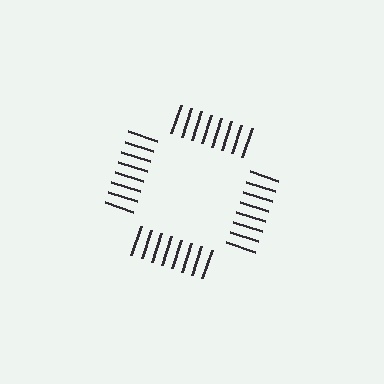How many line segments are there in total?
32 — 8 along each of the 4 edges.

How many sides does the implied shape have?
4 sides — the line-ends trace a square.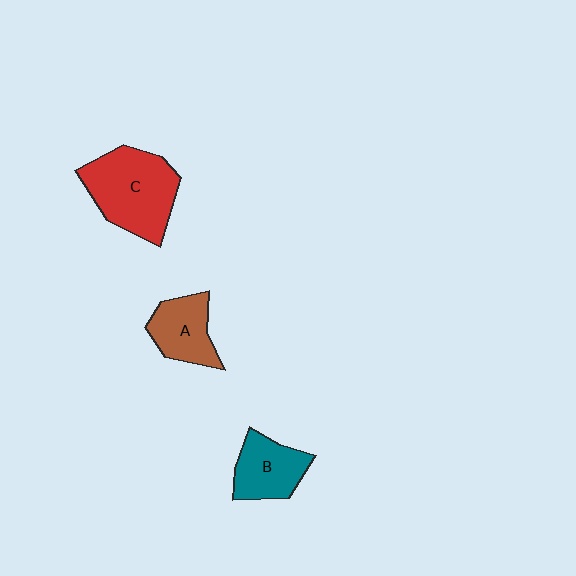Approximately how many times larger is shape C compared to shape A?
Approximately 1.8 times.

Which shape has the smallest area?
Shape A (brown).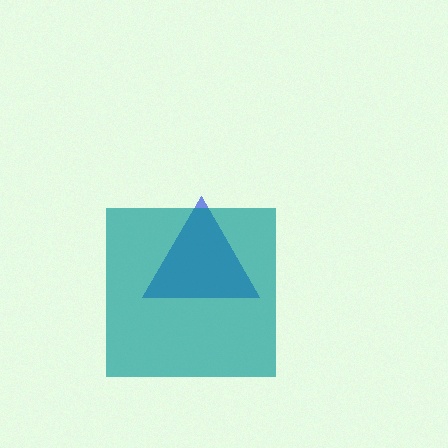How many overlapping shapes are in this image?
There are 2 overlapping shapes in the image.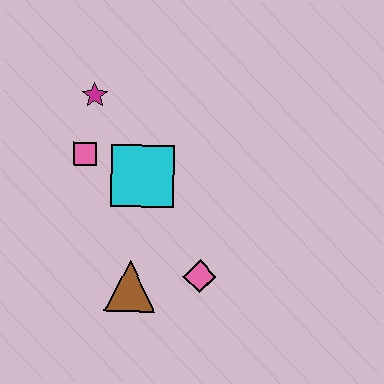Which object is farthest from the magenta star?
The pink diamond is farthest from the magenta star.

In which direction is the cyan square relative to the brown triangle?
The cyan square is above the brown triangle.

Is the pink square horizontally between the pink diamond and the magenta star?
No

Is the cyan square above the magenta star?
No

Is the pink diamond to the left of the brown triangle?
No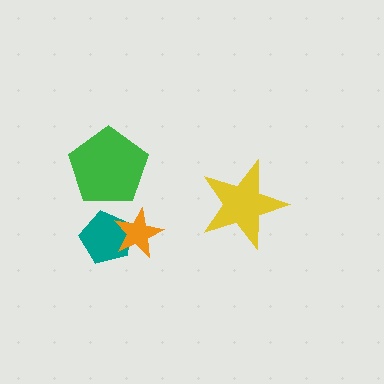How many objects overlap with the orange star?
1 object overlaps with the orange star.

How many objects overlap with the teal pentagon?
1 object overlaps with the teal pentagon.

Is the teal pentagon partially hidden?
Yes, it is partially covered by another shape.